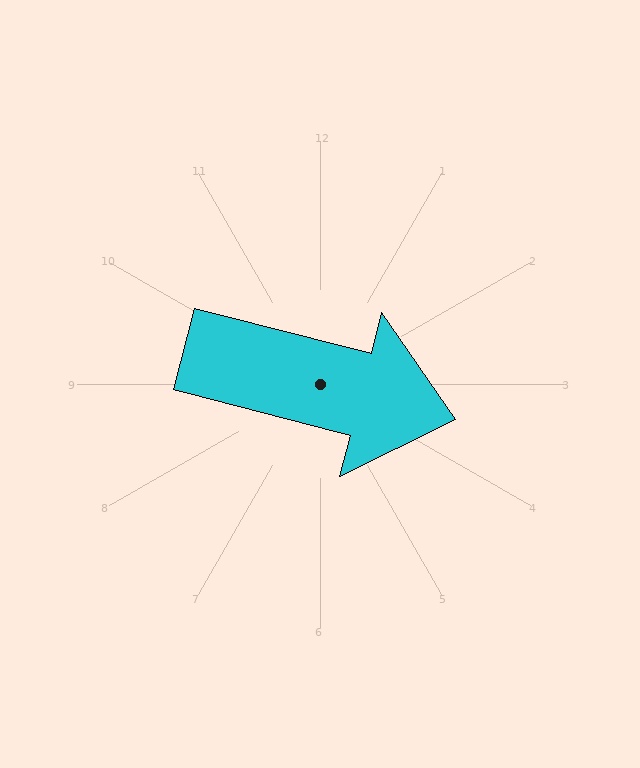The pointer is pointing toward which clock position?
Roughly 3 o'clock.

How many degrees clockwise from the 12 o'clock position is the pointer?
Approximately 104 degrees.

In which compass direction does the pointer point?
East.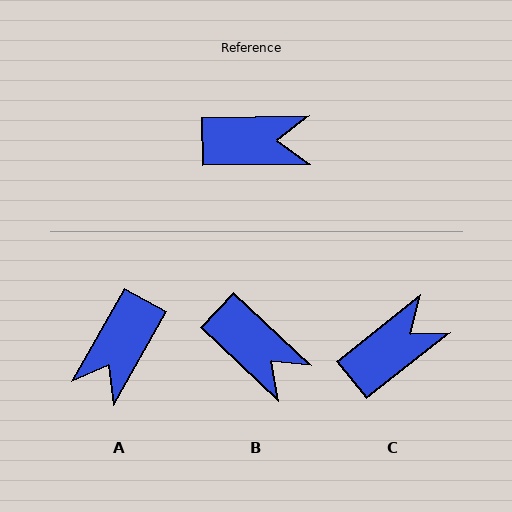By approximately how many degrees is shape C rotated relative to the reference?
Approximately 38 degrees counter-clockwise.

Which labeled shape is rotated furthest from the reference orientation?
A, about 120 degrees away.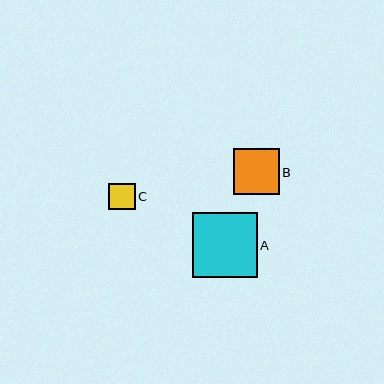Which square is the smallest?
Square C is the smallest with a size of approximately 26 pixels.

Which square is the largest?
Square A is the largest with a size of approximately 65 pixels.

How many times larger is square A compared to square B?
Square A is approximately 1.4 times the size of square B.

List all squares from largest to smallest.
From largest to smallest: A, B, C.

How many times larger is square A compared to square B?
Square A is approximately 1.4 times the size of square B.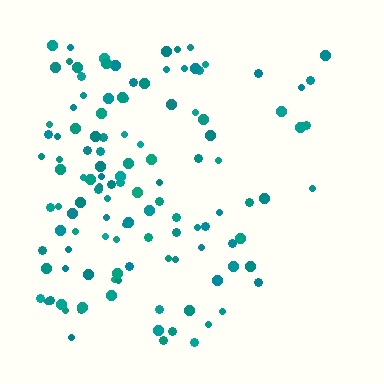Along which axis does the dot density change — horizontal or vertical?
Horizontal.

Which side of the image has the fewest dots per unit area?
The right.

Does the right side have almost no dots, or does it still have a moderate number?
Still a moderate number, just noticeably fewer than the left.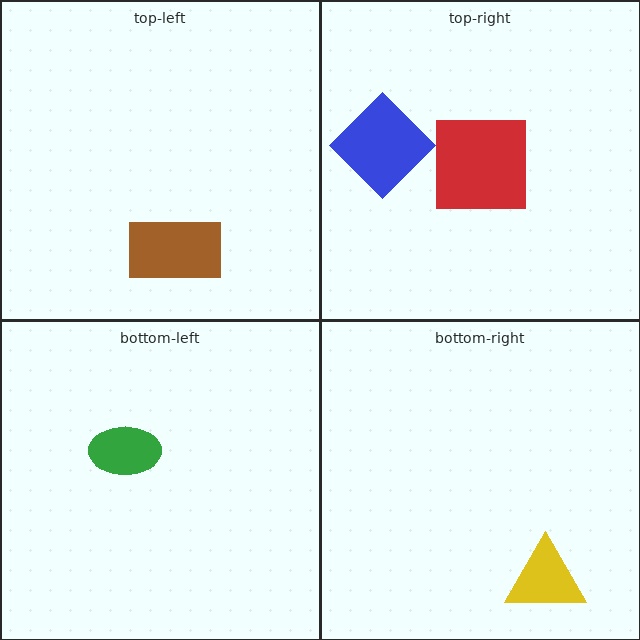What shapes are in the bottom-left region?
The green ellipse.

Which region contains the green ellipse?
The bottom-left region.